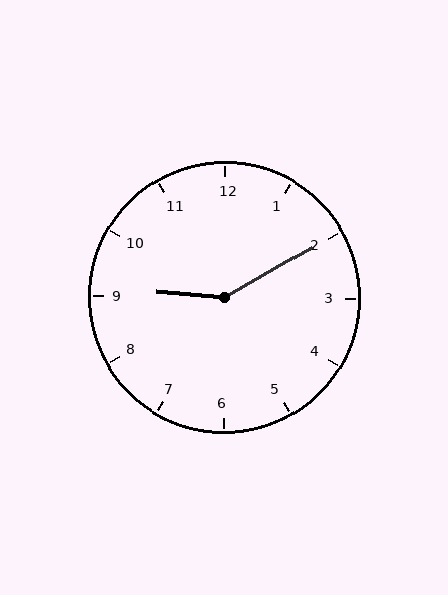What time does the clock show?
9:10.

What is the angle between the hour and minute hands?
Approximately 145 degrees.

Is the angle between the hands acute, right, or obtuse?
It is obtuse.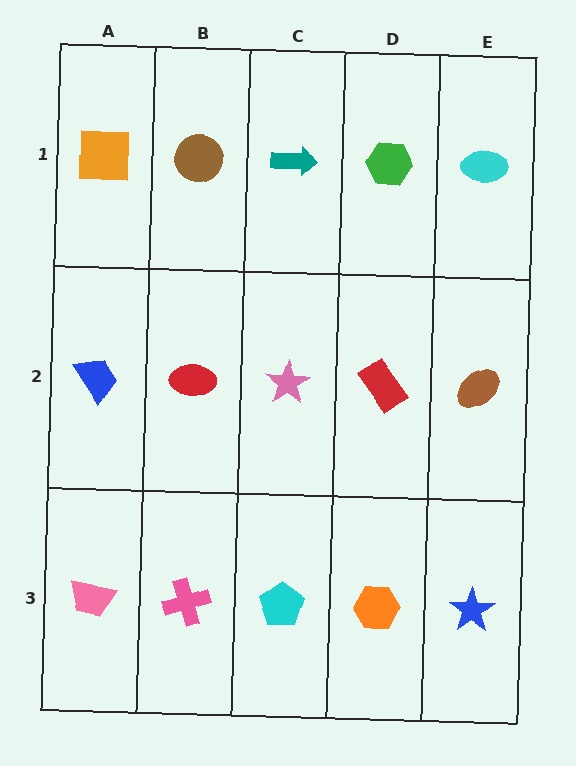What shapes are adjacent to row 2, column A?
An orange square (row 1, column A), a pink trapezoid (row 3, column A), a red ellipse (row 2, column B).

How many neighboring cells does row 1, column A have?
2.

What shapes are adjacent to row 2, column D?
A green hexagon (row 1, column D), an orange hexagon (row 3, column D), a pink star (row 2, column C), a brown ellipse (row 2, column E).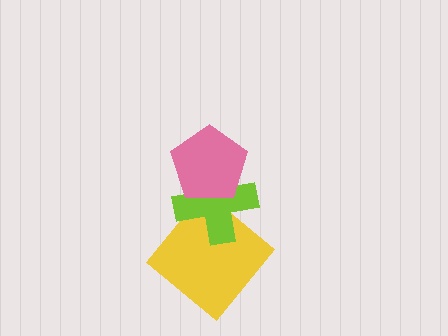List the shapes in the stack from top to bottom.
From top to bottom: the pink pentagon, the lime cross, the yellow diamond.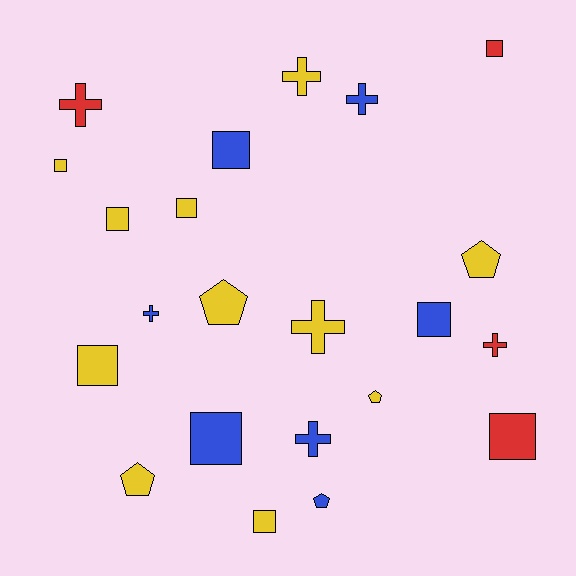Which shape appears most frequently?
Square, with 10 objects.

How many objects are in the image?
There are 22 objects.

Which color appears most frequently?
Yellow, with 11 objects.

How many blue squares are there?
There are 3 blue squares.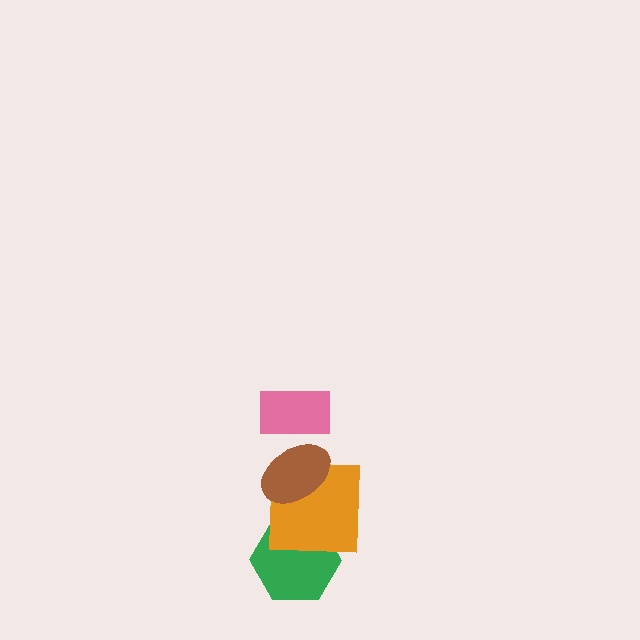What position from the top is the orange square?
The orange square is 3rd from the top.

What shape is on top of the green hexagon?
The orange square is on top of the green hexagon.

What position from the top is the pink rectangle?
The pink rectangle is 1st from the top.